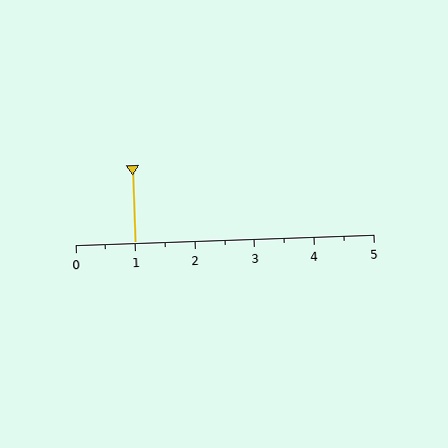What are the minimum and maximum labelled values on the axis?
The axis runs from 0 to 5.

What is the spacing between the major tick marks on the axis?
The major ticks are spaced 1 apart.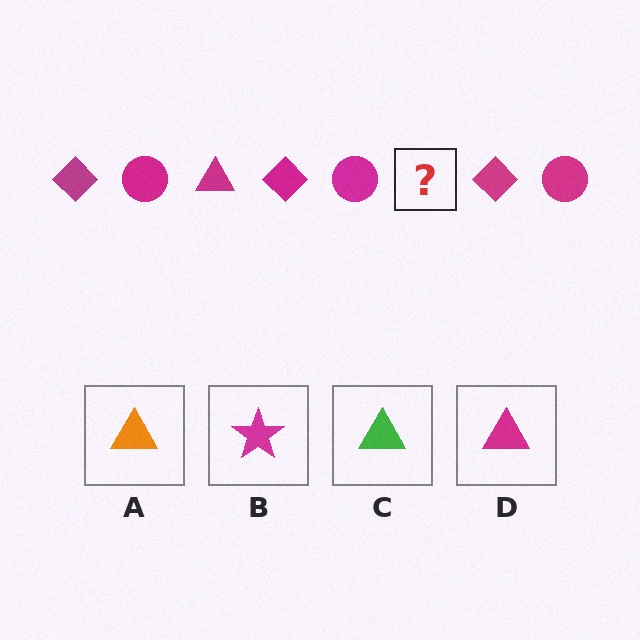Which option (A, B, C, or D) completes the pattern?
D.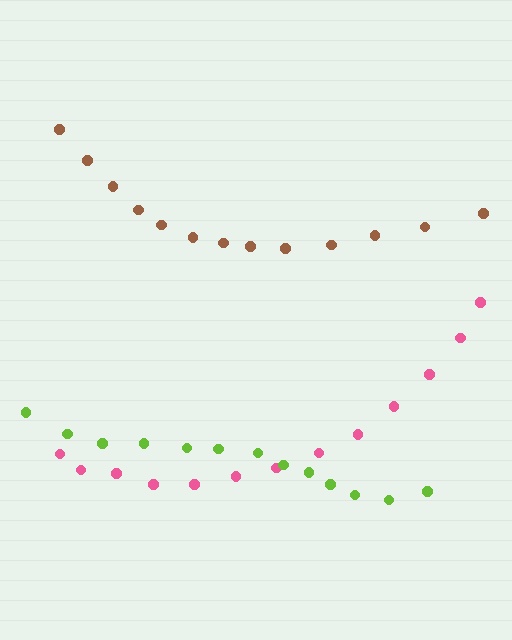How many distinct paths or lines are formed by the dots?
There are 3 distinct paths.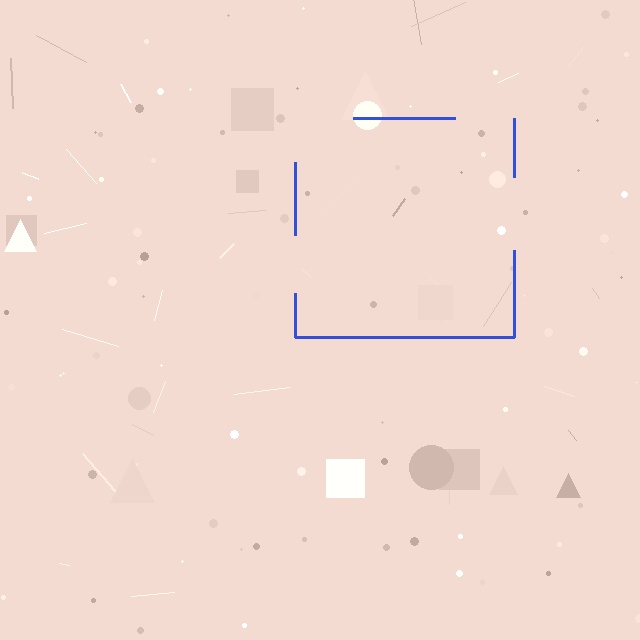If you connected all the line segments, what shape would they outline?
They would outline a square.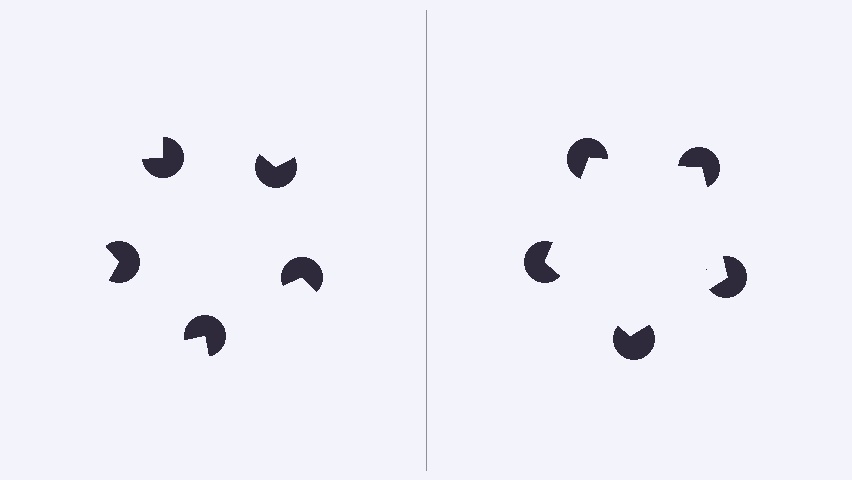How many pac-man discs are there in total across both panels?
10 — 5 on each side.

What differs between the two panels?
The pac-man discs are positioned identically on both sides; only the wedge orientations differ. On the right they align to a pentagon; on the left they are misaligned.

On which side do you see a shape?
An illusory pentagon appears on the right side. On the left side the wedge cuts are rotated, so no coherent shape forms.